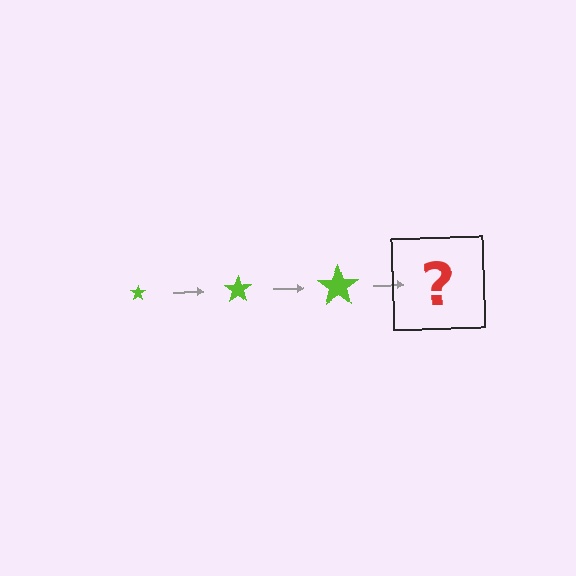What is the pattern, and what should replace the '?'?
The pattern is that the star gets progressively larger each step. The '?' should be a lime star, larger than the previous one.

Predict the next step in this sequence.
The next step is a lime star, larger than the previous one.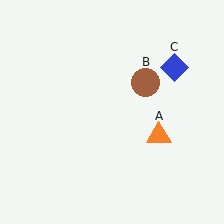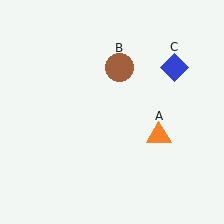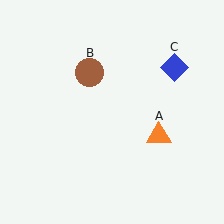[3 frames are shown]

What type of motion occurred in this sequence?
The brown circle (object B) rotated counterclockwise around the center of the scene.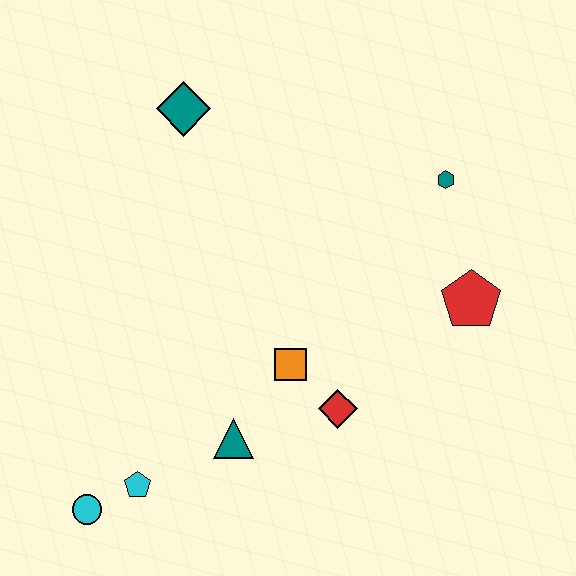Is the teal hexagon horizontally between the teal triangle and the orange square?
No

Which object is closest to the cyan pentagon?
The cyan circle is closest to the cyan pentagon.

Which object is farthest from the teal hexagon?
The cyan circle is farthest from the teal hexagon.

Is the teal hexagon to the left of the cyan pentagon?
No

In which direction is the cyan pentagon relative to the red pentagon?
The cyan pentagon is to the left of the red pentagon.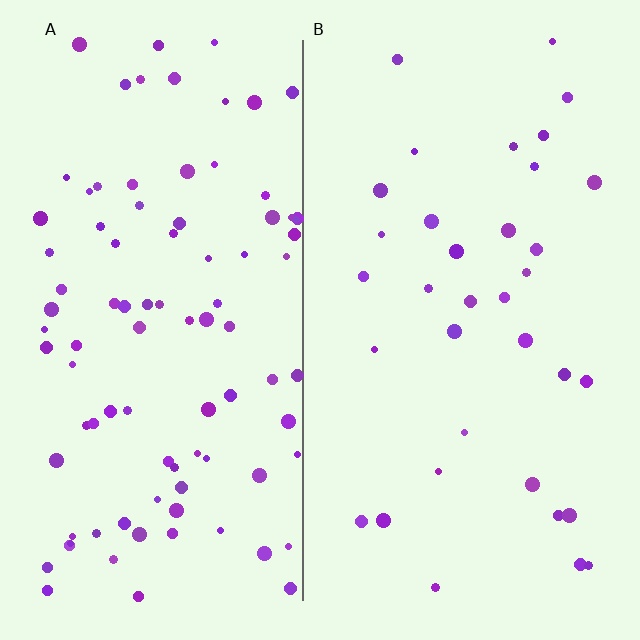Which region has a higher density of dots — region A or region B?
A (the left).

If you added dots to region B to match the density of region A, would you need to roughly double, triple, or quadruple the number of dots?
Approximately triple.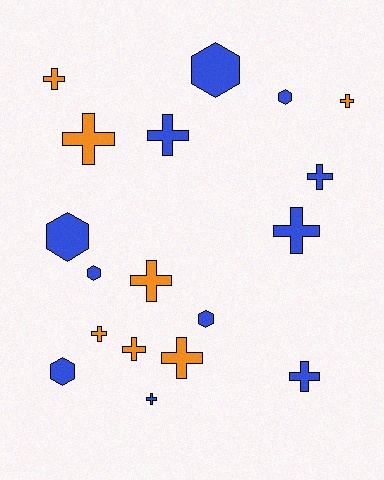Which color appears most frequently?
Blue, with 11 objects.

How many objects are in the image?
There are 18 objects.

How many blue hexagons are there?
There are 6 blue hexagons.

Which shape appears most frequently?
Cross, with 12 objects.